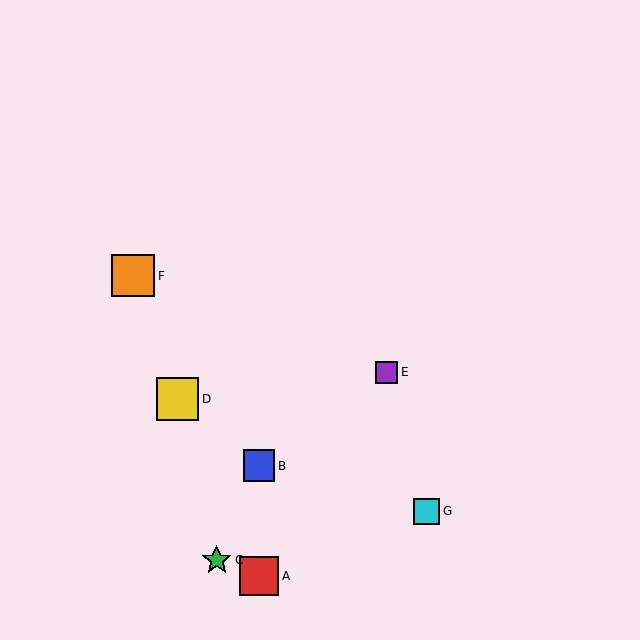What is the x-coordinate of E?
Object E is at x≈387.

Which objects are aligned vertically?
Objects A, B are aligned vertically.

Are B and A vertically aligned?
Yes, both are at x≈259.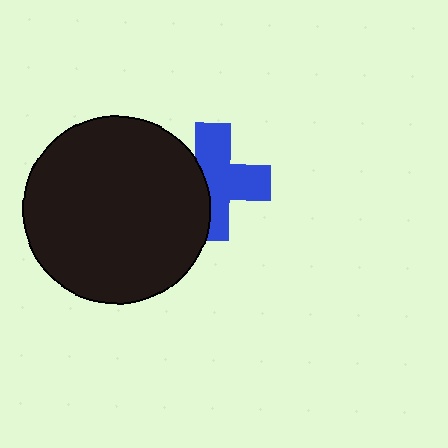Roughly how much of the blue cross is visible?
About half of it is visible (roughly 63%).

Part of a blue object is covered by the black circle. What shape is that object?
It is a cross.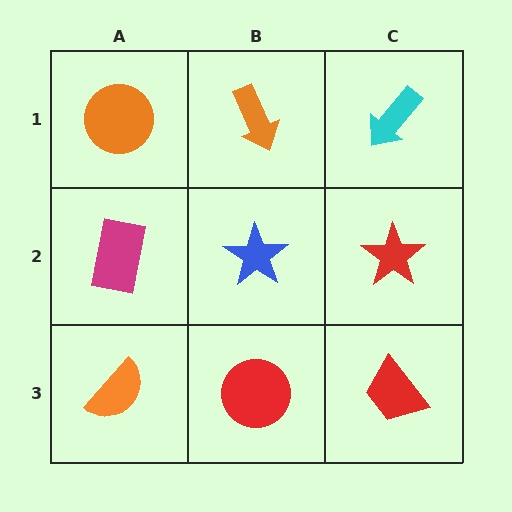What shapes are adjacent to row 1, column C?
A red star (row 2, column C), an orange arrow (row 1, column B).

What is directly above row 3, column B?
A blue star.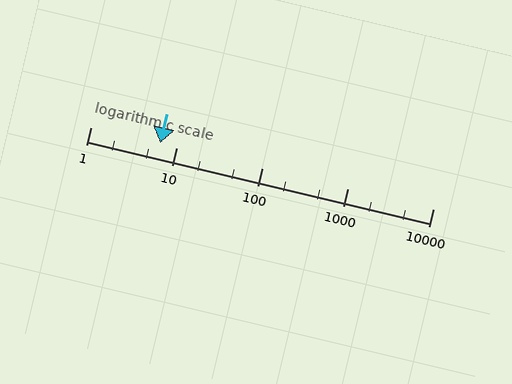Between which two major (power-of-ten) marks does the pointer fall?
The pointer is between 1 and 10.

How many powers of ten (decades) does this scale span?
The scale spans 4 decades, from 1 to 10000.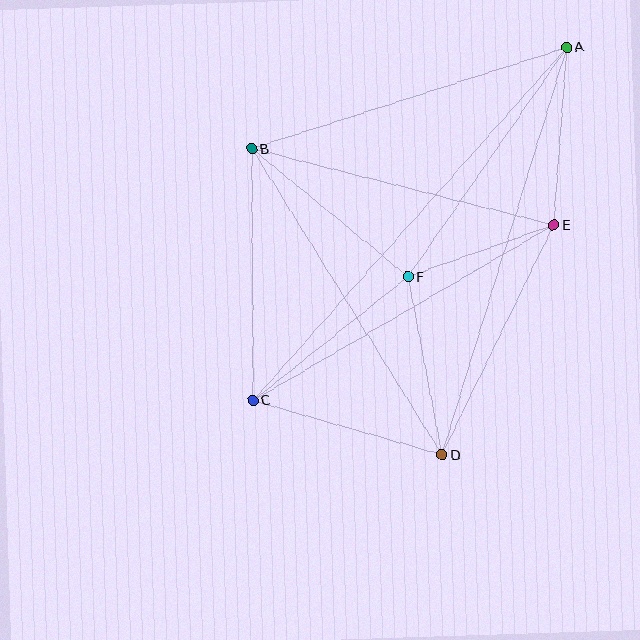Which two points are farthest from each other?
Points A and C are farthest from each other.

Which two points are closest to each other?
Points E and F are closest to each other.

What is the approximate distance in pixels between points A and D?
The distance between A and D is approximately 426 pixels.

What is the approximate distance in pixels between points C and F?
The distance between C and F is approximately 198 pixels.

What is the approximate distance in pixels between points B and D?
The distance between B and D is approximately 360 pixels.